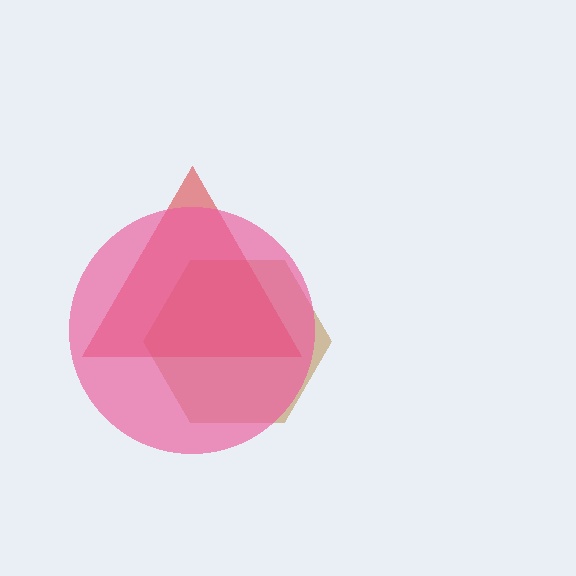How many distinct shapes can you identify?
There are 3 distinct shapes: a brown hexagon, a red triangle, a pink circle.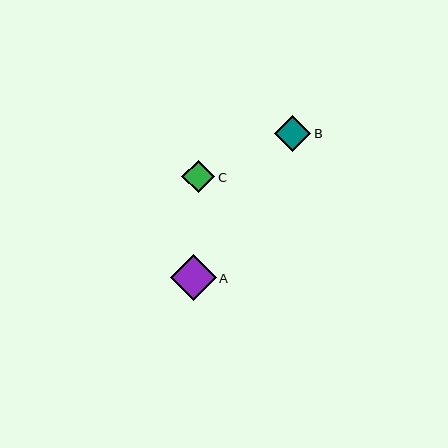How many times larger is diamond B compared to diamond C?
Diamond B is approximately 1.1 times the size of diamond C.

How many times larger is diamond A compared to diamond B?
Diamond A is approximately 1.3 times the size of diamond B.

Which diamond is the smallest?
Diamond C is the smallest with a size of approximately 33 pixels.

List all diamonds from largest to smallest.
From largest to smallest: A, B, C.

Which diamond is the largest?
Diamond A is the largest with a size of approximately 46 pixels.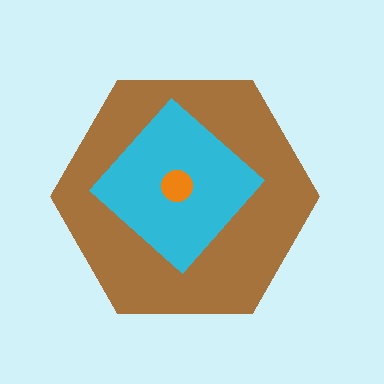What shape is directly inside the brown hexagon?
The cyan diamond.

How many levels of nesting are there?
3.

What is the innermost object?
The orange circle.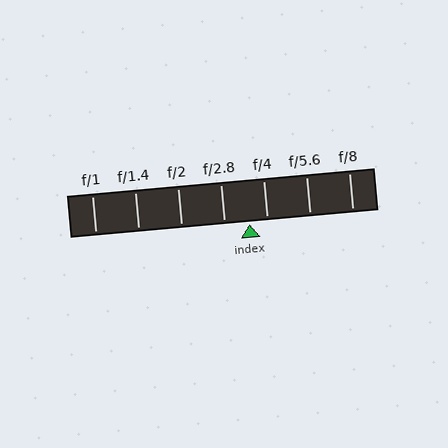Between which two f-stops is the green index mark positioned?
The index mark is between f/2.8 and f/4.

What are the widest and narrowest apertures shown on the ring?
The widest aperture shown is f/1 and the narrowest is f/8.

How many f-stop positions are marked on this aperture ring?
There are 7 f-stop positions marked.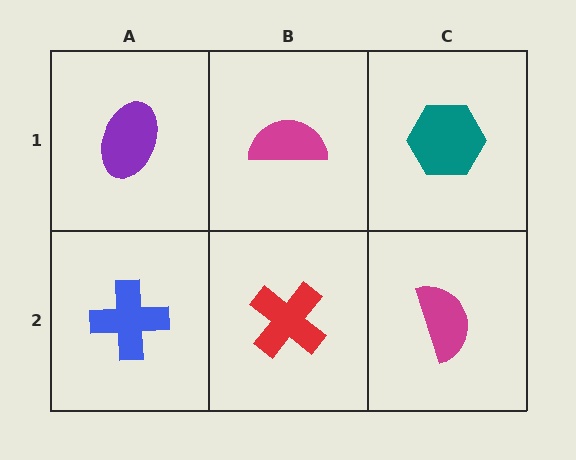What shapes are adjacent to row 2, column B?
A magenta semicircle (row 1, column B), a blue cross (row 2, column A), a magenta semicircle (row 2, column C).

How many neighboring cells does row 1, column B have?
3.